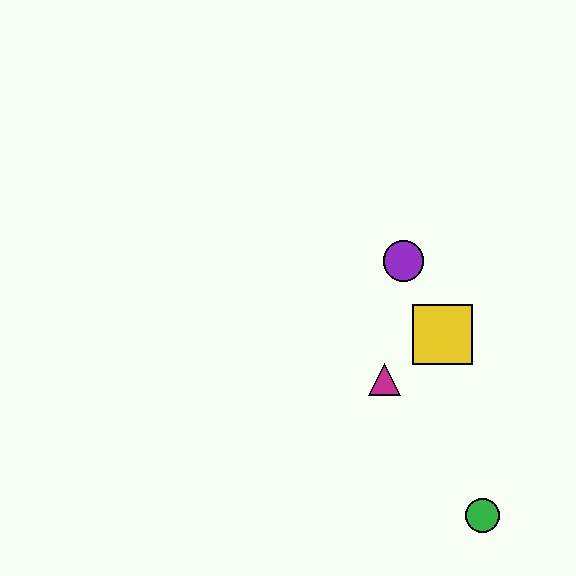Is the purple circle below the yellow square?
No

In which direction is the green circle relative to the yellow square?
The green circle is below the yellow square.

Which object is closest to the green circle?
The magenta triangle is closest to the green circle.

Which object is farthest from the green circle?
The purple circle is farthest from the green circle.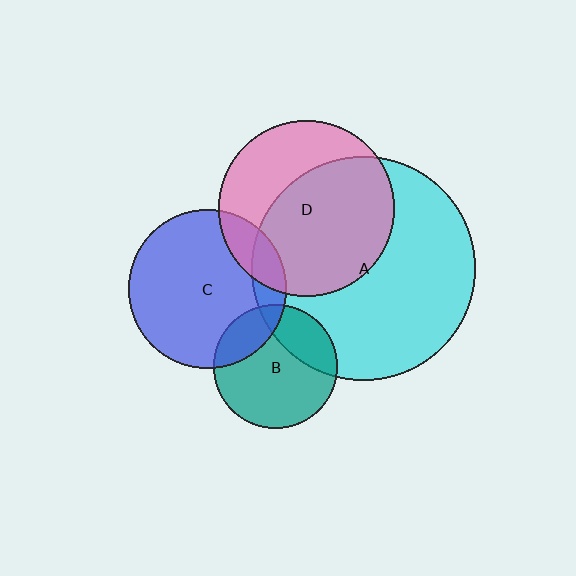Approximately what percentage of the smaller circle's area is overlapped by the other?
Approximately 20%.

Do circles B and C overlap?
Yes.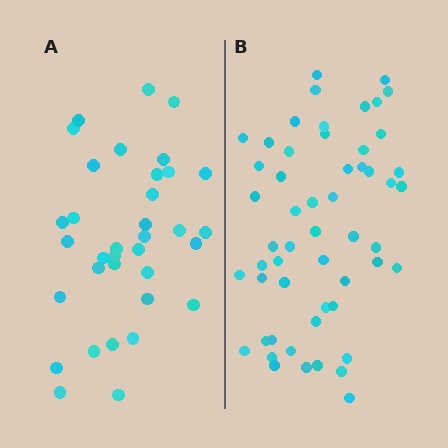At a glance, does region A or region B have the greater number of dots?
Region B (the right region) has more dots.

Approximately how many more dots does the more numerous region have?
Region B has approximately 20 more dots than region A.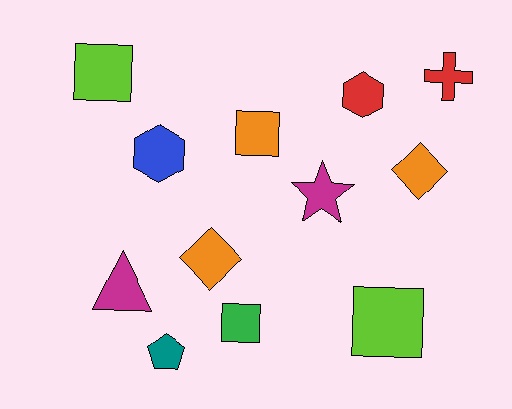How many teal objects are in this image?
There is 1 teal object.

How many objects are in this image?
There are 12 objects.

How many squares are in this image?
There are 4 squares.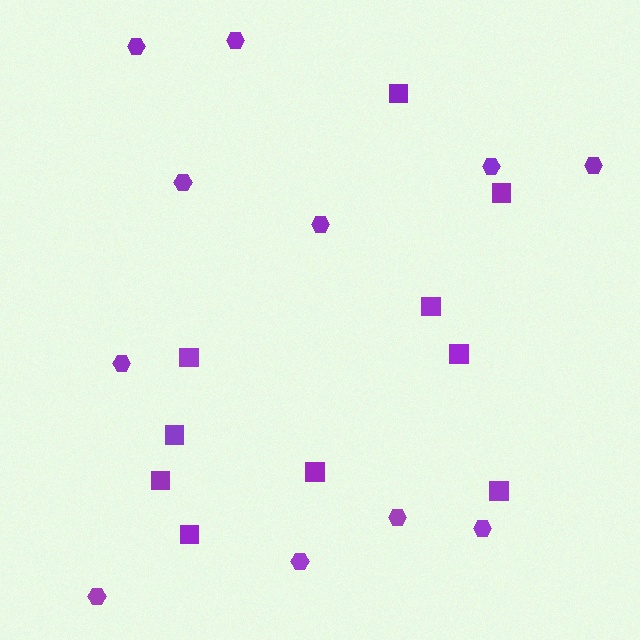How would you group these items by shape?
There are 2 groups: one group of squares (10) and one group of hexagons (11).